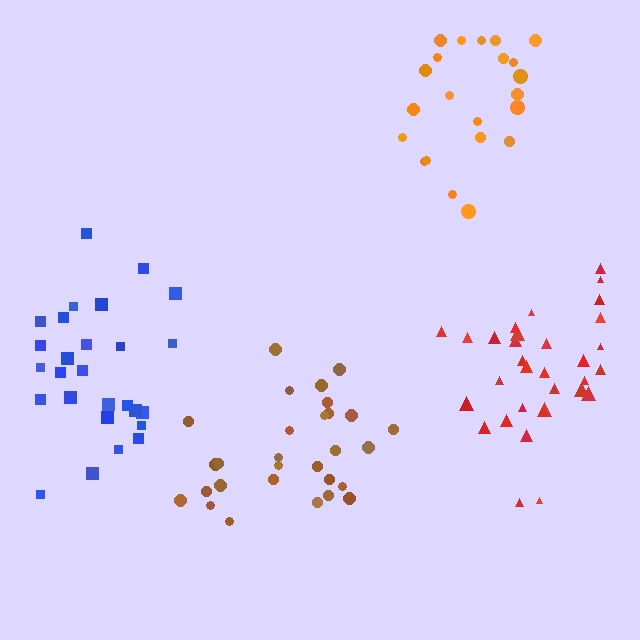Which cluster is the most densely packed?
Blue.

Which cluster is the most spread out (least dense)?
Brown.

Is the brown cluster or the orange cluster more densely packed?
Orange.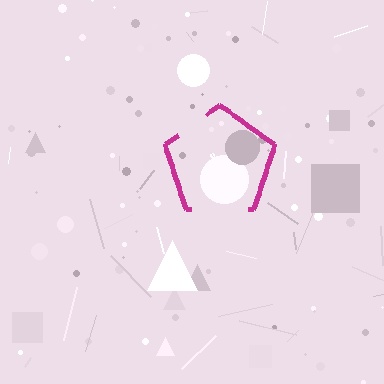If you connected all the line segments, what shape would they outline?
They would outline a pentagon.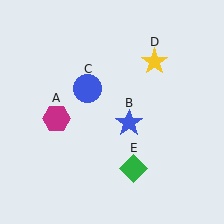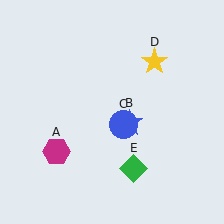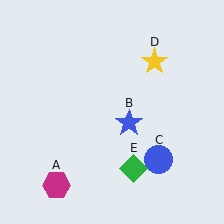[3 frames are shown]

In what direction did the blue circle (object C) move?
The blue circle (object C) moved down and to the right.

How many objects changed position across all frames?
2 objects changed position: magenta hexagon (object A), blue circle (object C).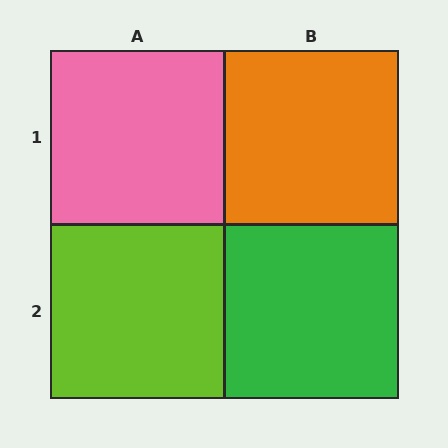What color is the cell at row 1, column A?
Pink.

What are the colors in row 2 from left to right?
Lime, green.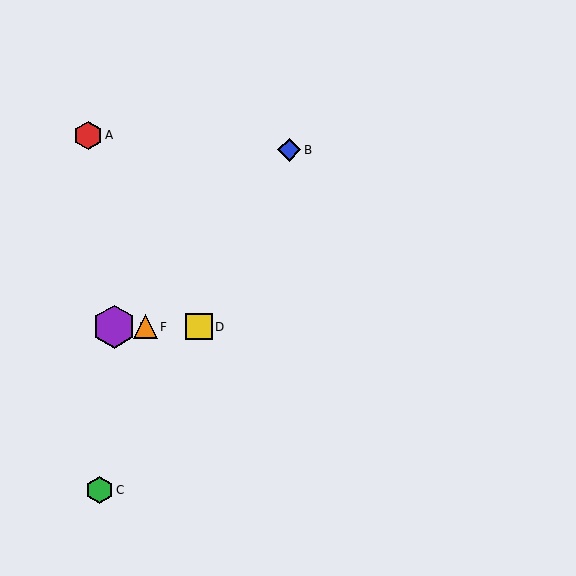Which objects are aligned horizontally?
Objects D, E, F are aligned horizontally.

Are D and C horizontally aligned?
No, D is at y≈327 and C is at y≈490.